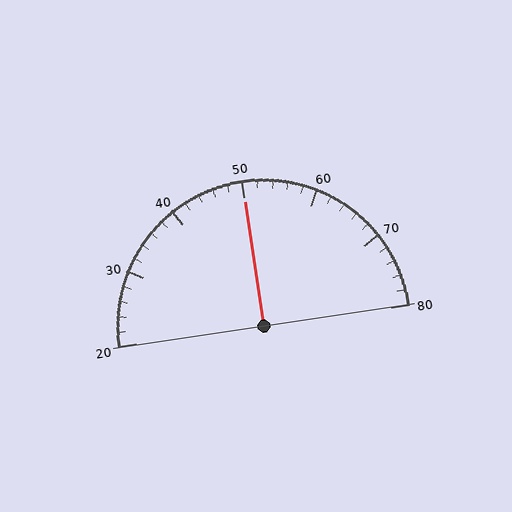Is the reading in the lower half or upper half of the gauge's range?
The reading is in the upper half of the range (20 to 80).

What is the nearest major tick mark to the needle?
The nearest major tick mark is 50.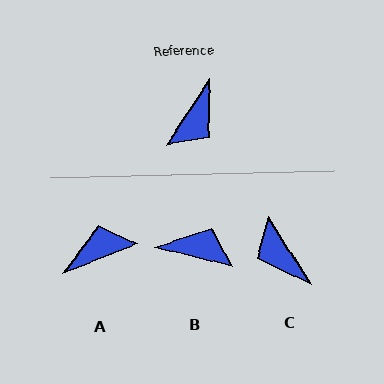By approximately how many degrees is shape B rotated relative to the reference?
Approximately 109 degrees counter-clockwise.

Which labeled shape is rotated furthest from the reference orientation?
A, about 144 degrees away.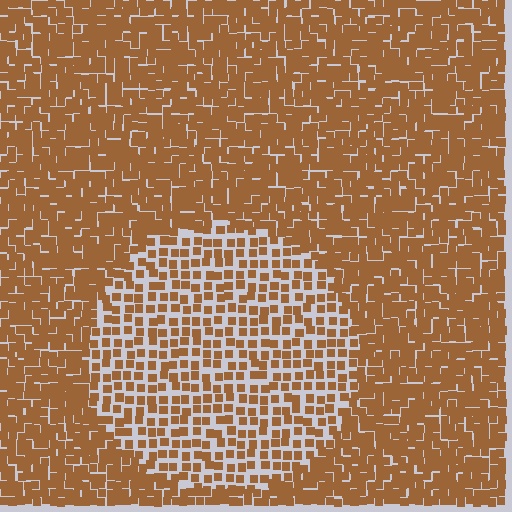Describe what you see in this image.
The image contains small brown elements arranged at two different densities. A circle-shaped region is visible where the elements are less densely packed than the surrounding area.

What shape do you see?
I see a circle.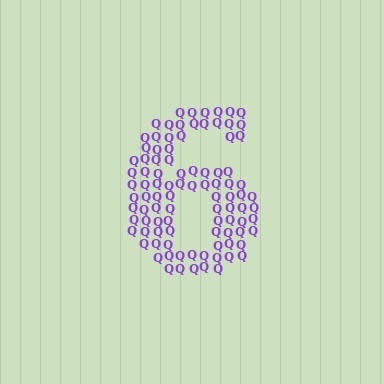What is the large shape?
The large shape is the digit 6.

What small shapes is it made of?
It is made of small letter Q's.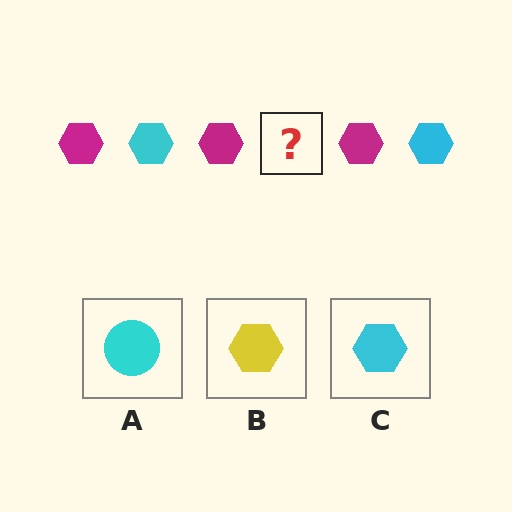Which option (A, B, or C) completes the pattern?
C.